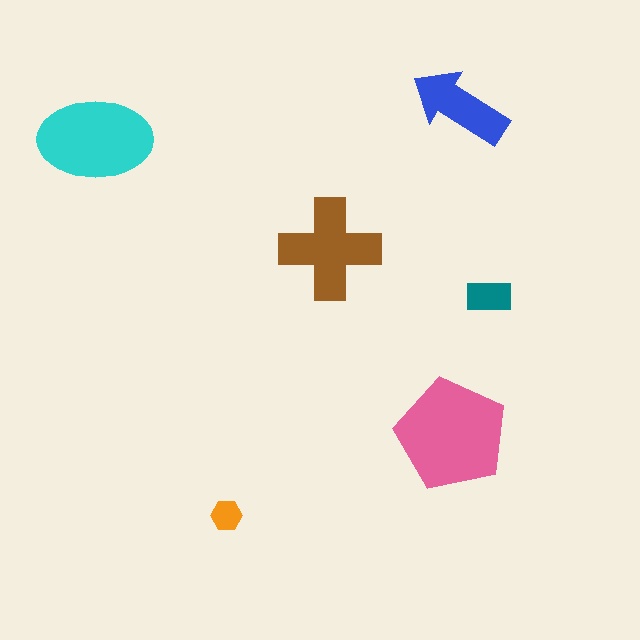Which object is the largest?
The pink pentagon.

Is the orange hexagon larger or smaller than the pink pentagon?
Smaller.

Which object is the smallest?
The orange hexagon.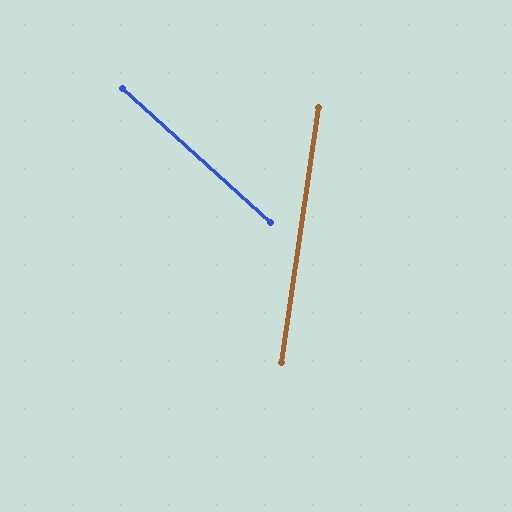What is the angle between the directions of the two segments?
Approximately 56 degrees.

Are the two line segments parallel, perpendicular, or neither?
Neither parallel nor perpendicular — they differ by about 56°.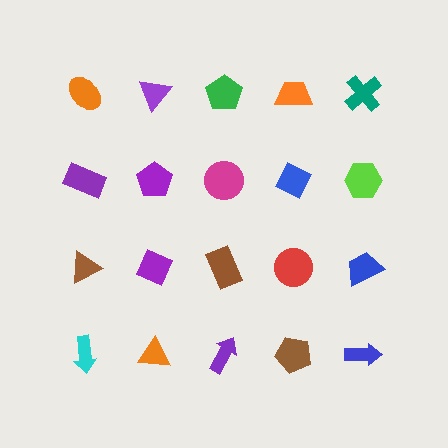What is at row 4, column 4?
A brown pentagon.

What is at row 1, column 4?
An orange trapezoid.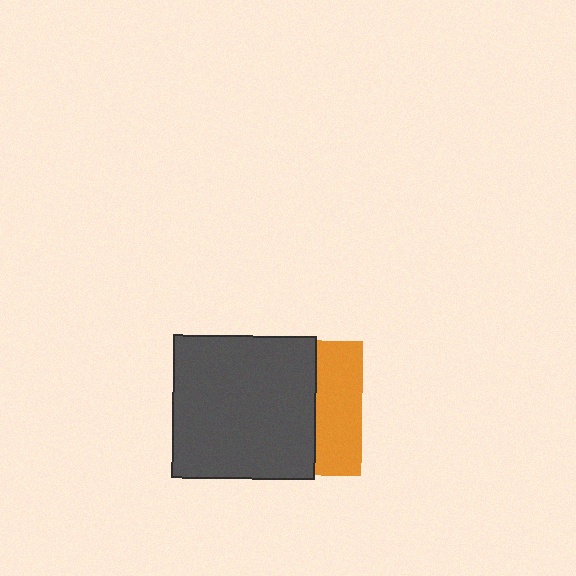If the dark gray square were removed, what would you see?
You would see the complete orange square.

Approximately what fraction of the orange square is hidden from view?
Roughly 66% of the orange square is hidden behind the dark gray square.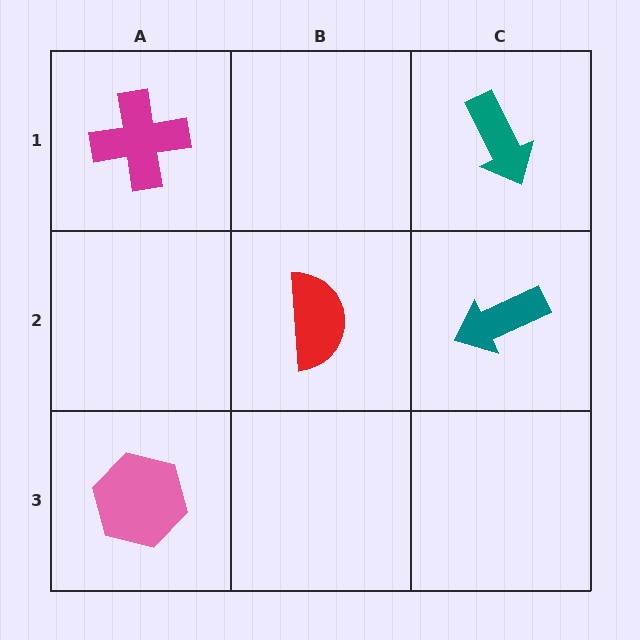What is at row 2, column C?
A teal arrow.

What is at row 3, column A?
A pink hexagon.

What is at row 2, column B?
A red semicircle.